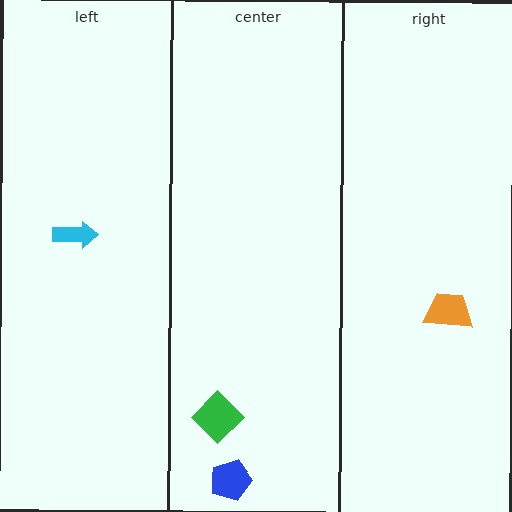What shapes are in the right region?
The orange trapezoid.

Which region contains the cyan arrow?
The left region.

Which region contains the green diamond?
The center region.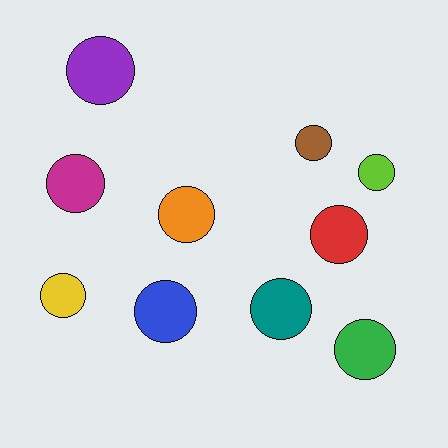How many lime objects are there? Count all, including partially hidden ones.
There is 1 lime object.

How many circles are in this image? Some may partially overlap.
There are 10 circles.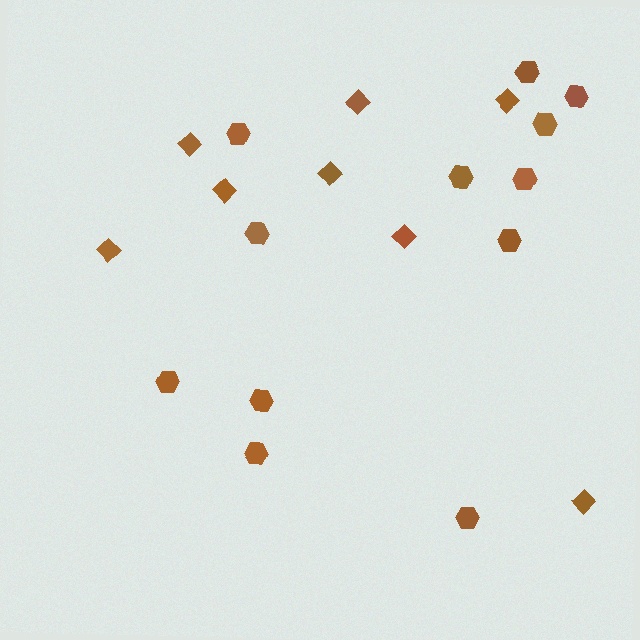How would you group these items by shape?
There are 2 groups: one group of diamonds (8) and one group of hexagons (12).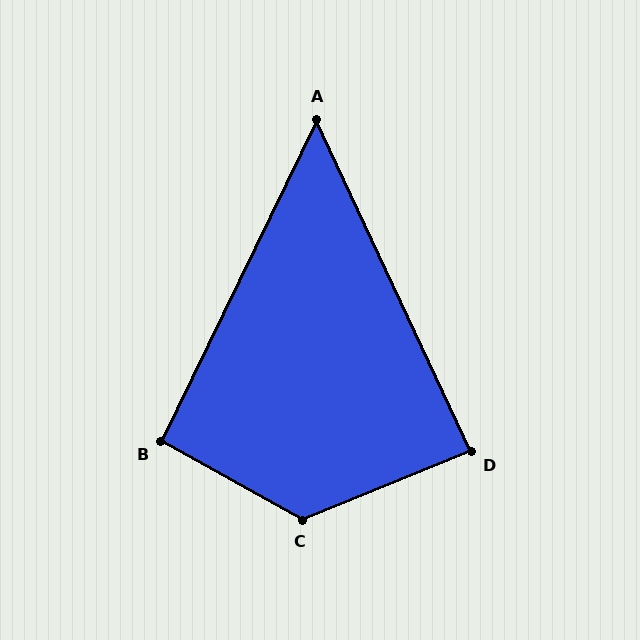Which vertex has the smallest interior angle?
A, at approximately 51 degrees.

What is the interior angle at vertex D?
Approximately 87 degrees (approximately right).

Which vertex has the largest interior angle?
C, at approximately 129 degrees.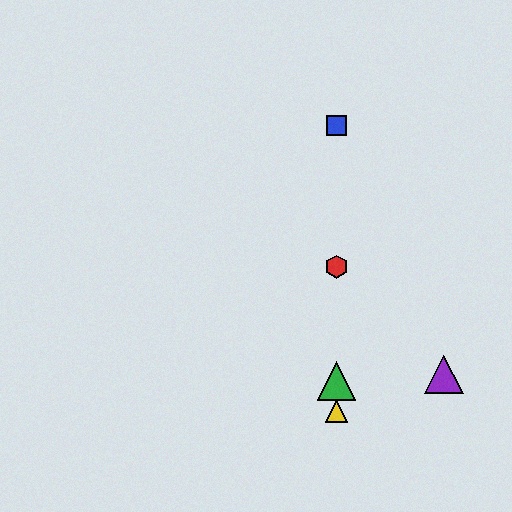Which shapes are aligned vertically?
The red hexagon, the blue square, the green triangle, the yellow triangle are aligned vertically.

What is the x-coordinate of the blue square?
The blue square is at x≈336.